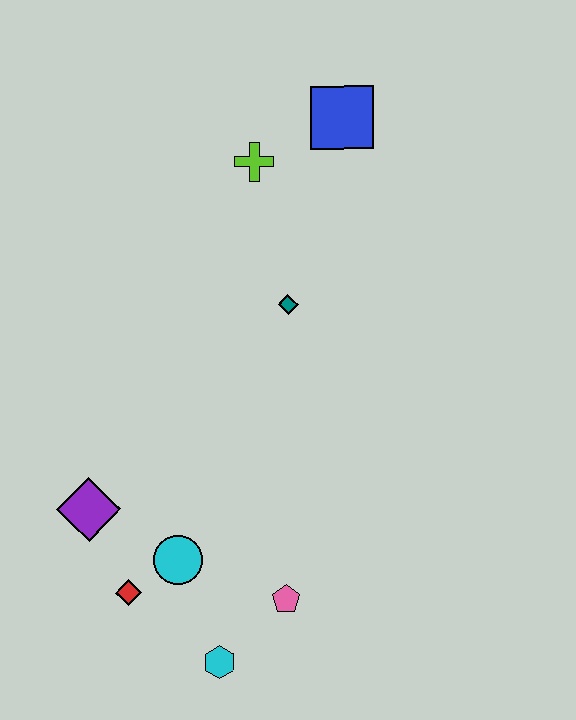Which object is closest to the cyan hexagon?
The pink pentagon is closest to the cyan hexagon.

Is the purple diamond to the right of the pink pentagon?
No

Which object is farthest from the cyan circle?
The blue square is farthest from the cyan circle.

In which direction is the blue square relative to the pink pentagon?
The blue square is above the pink pentagon.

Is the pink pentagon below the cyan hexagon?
No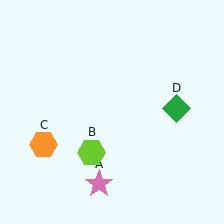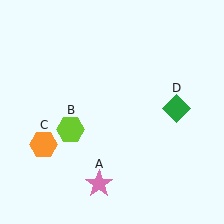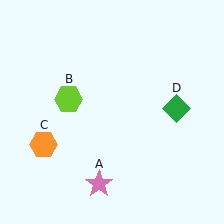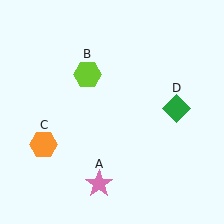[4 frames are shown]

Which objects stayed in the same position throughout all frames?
Pink star (object A) and orange hexagon (object C) and green diamond (object D) remained stationary.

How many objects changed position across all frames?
1 object changed position: lime hexagon (object B).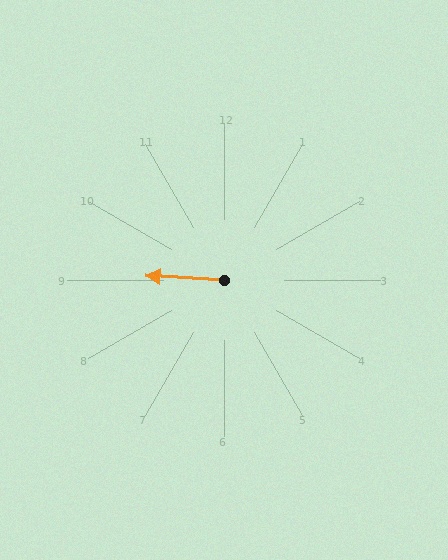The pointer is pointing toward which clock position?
Roughly 9 o'clock.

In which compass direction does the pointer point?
West.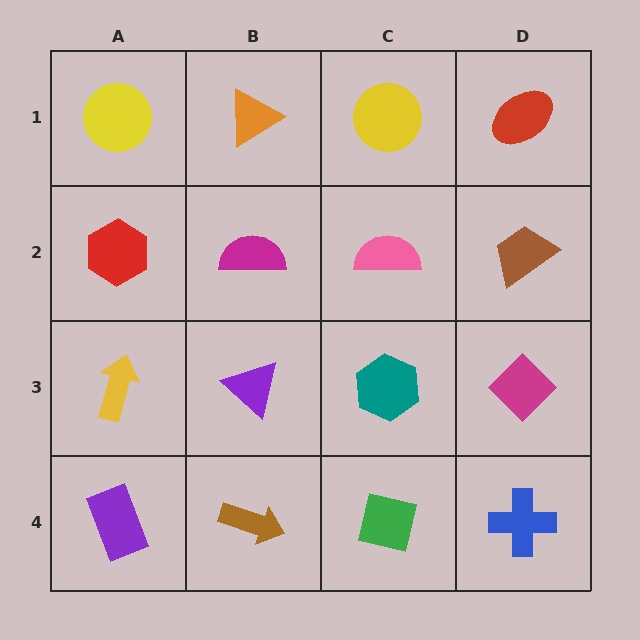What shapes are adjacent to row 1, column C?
A pink semicircle (row 2, column C), an orange triangle (row 1, column B), a red ellipse (row 1, column D).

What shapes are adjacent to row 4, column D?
A magenta diamond (row 3, column D), a green square (row 4, column C).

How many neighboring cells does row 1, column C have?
3.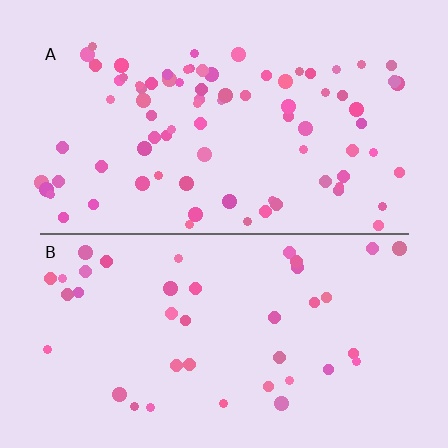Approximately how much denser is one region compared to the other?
Approximately 2.1× — region A over region B.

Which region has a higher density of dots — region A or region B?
A (the top).